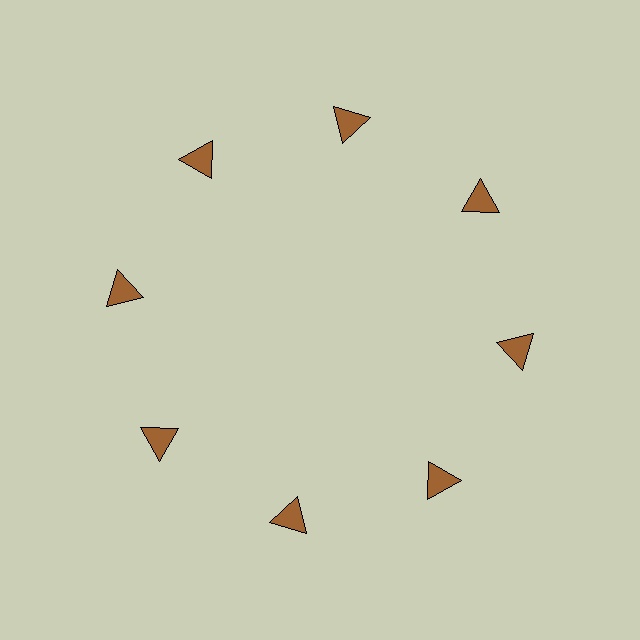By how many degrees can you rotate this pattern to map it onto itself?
The pattern maps onto itself every 45 degrees of rotation.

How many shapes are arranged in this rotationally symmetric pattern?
There are 8 shapes, arranged in 8 groups of 1.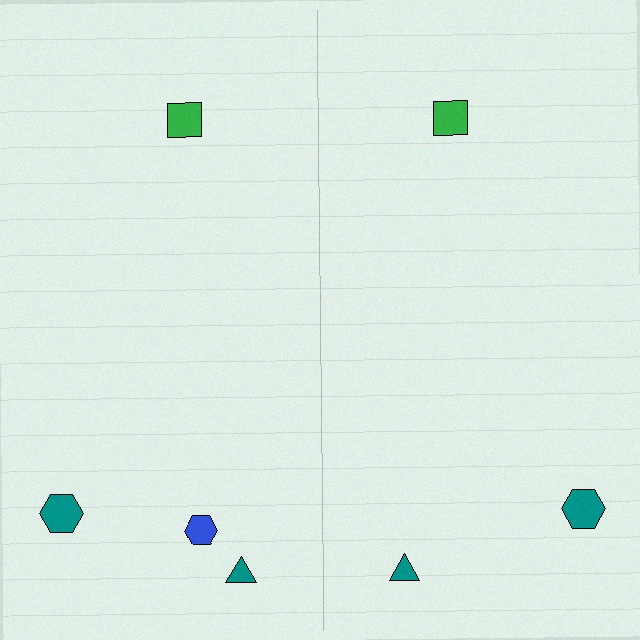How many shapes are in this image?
There are 7 shapes in this image.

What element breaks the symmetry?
A blue hexagon is missing from the right side.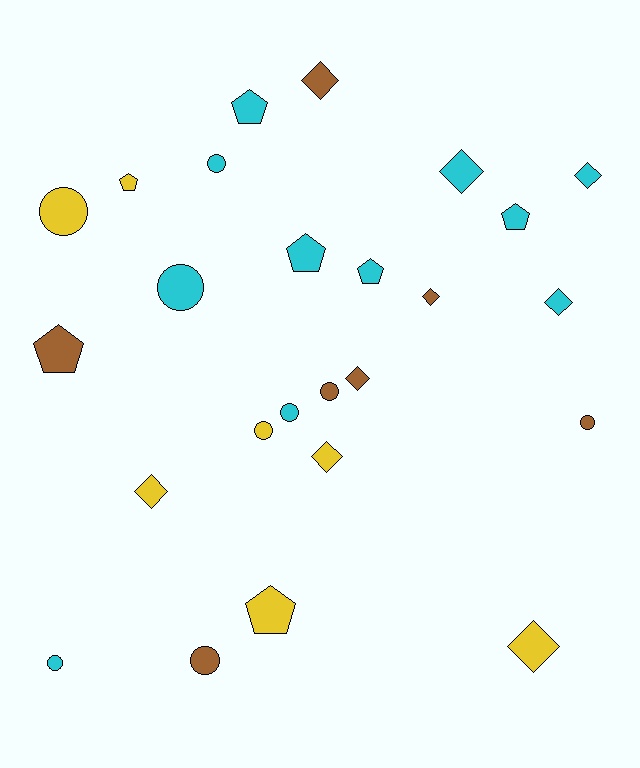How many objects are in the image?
There are 25 objects.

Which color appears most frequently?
Cyan, with 11 objects.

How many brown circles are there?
There are 3 brown circles.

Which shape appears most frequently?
Diamond, with 9 objects.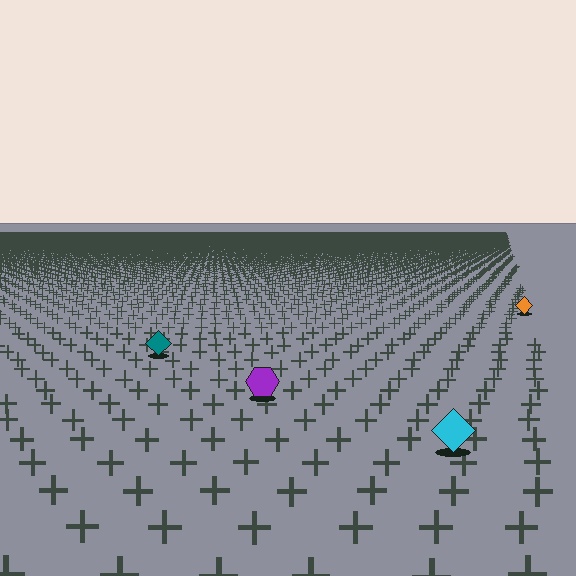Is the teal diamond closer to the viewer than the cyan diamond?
No. The cyan diamond is closer — you can tell from the texture gradient: the ground texture is coarser near it.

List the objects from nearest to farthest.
From nearest to farthest: the cyan diamond, the purple hexagon, the teal diamond, the orange diamond.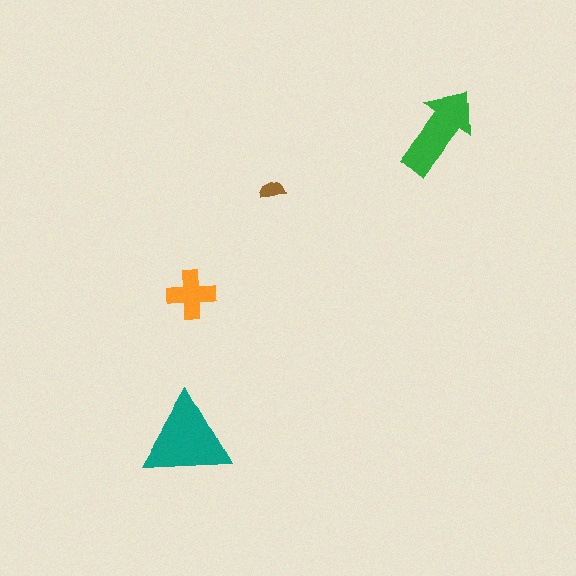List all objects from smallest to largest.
The brown semicircle, the orange cross, the green arrow, the teal triangle.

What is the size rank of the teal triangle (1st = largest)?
1st.